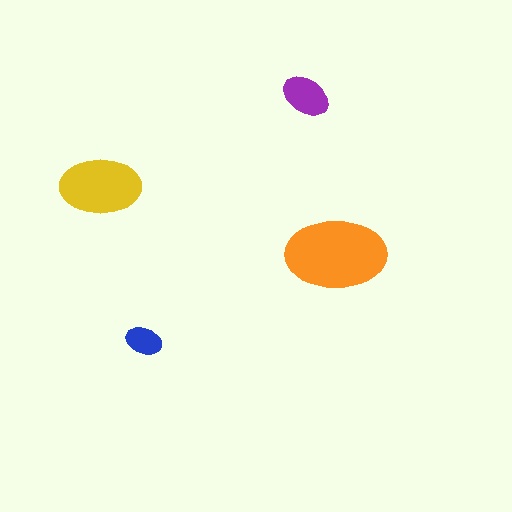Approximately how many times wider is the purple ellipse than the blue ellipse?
About 1.5 times wider.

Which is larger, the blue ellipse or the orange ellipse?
The orange one.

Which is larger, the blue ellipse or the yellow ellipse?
The yellow one.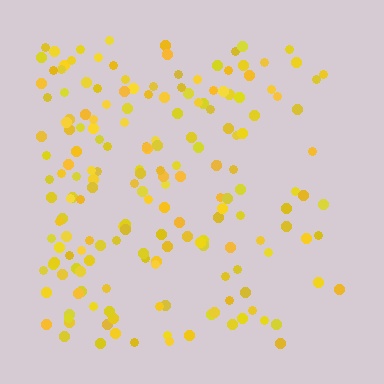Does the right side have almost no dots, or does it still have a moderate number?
Still a moderate number, just noticeably fewer than the left.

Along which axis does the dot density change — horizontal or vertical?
Horizontal.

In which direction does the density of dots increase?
From right to left, with the left side densest.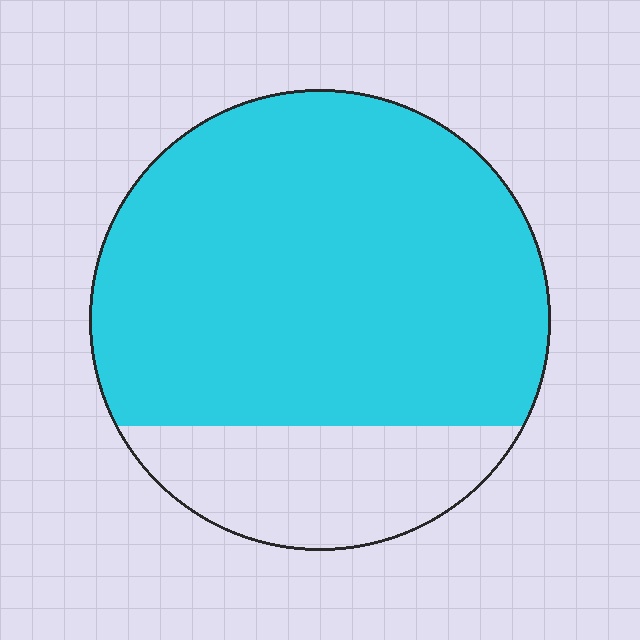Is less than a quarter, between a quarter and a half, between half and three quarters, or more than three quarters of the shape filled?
More than three quarters.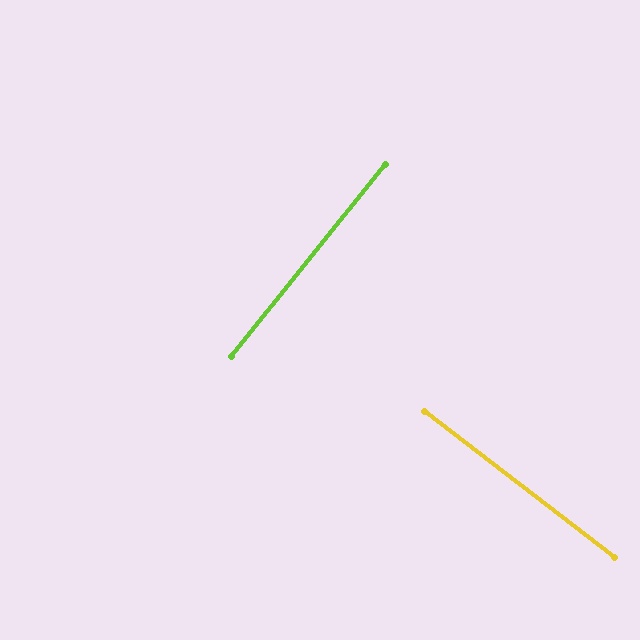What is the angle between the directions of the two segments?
Approximately 89 degrees.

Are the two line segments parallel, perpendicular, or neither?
Perpendicular — they meet at approximately 89°.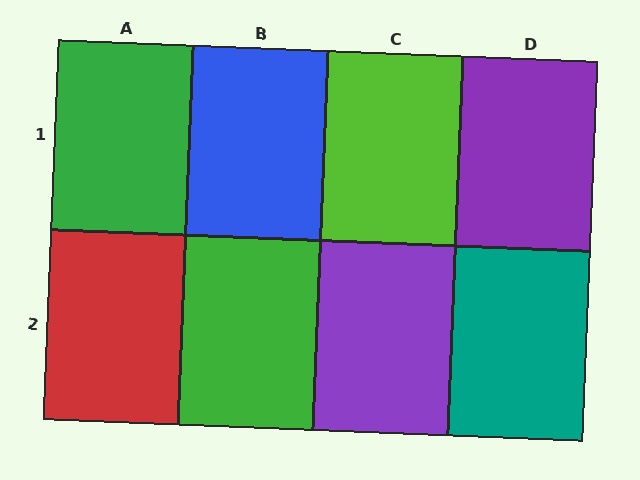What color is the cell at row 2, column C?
Purple.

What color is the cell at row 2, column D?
Teal.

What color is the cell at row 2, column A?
Red.